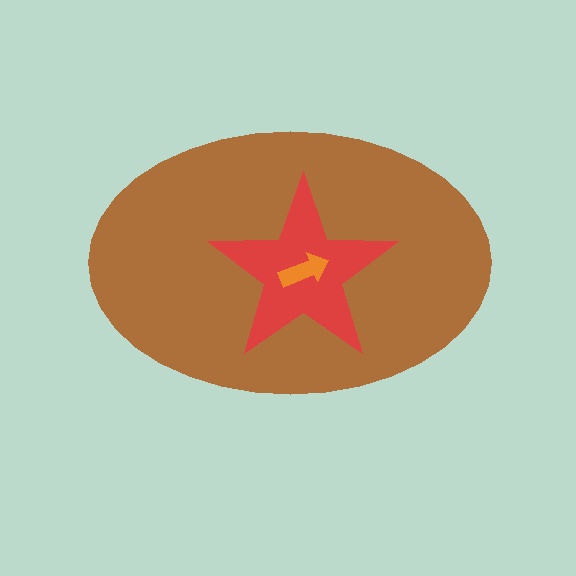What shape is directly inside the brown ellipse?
The red star.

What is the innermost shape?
The orange arrow.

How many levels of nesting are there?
3.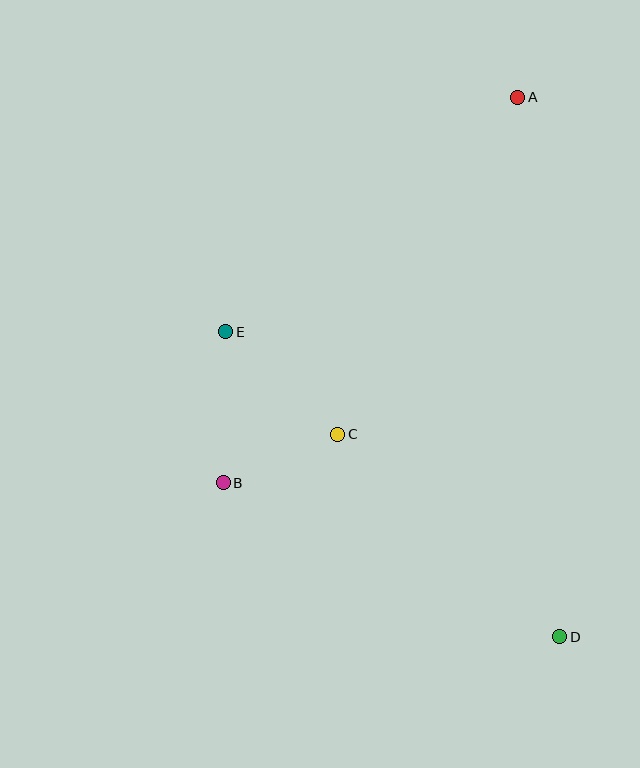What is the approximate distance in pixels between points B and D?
The distance between B and D is approximately 370 pixels.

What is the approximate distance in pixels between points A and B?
The distance between A and B is approximately 485 pixels.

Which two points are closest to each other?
Points B and C are closest to each other.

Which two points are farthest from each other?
Points A and D are farthest from each other.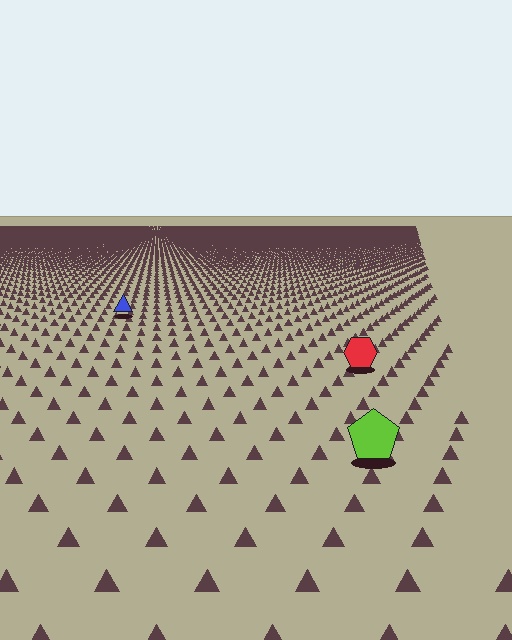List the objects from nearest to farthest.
From nearest to farthest: the lime pentagon, the red hexagon, the blue triangle.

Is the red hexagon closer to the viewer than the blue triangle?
Yes. The red hexagon is closer — you can tell from the texture gradient: the ground texture is coarser near it.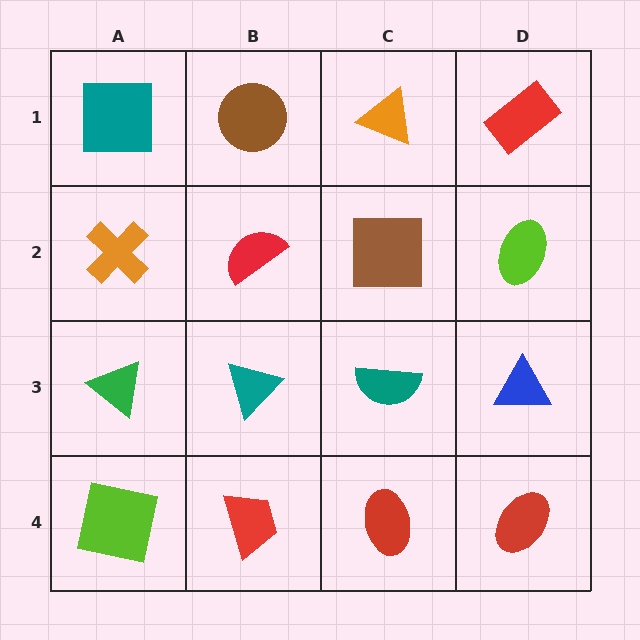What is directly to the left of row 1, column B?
A teal square.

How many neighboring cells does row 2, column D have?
3.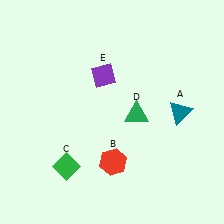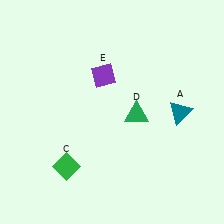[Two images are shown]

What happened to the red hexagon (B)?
The red hexagon (B) was removed in Image 2. It was in the bottom-right area of Image 1.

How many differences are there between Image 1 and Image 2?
There is 1 difference between the two images.